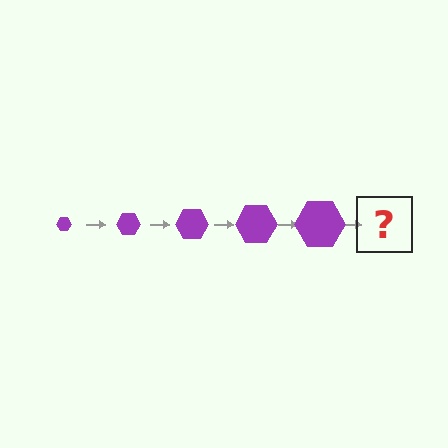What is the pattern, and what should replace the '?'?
The pattern is that the hexagon gets progressively larger each step. The '?' should be a purple hexagon, larger than the previous one.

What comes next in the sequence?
The next element should be a purple hexagon, larger than the previous one.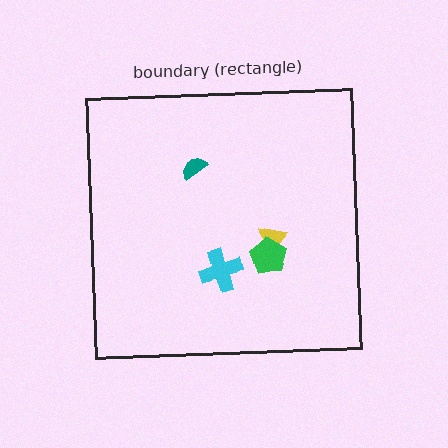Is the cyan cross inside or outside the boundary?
Inside.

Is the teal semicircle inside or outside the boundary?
Inside.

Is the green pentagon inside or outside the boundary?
Inside.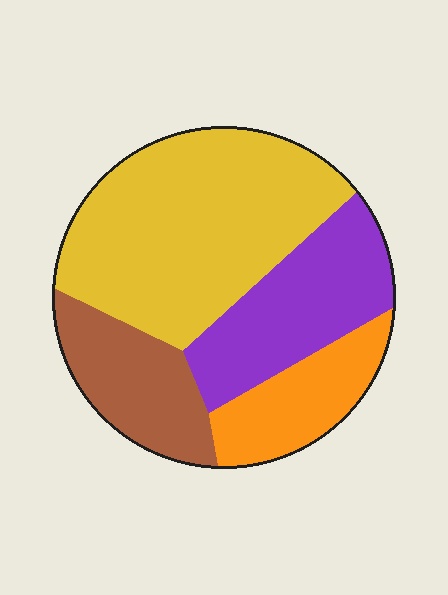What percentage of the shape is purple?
Purple covers around 25% of the shape.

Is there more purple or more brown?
Purple.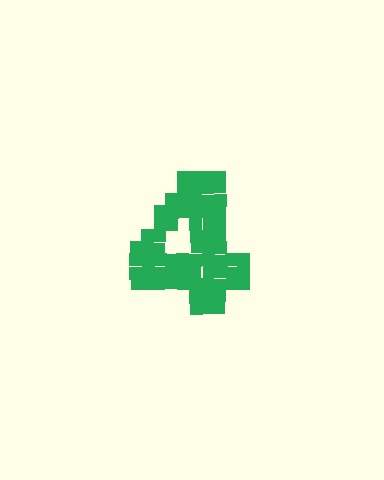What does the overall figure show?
The overall figure shows the digit 4.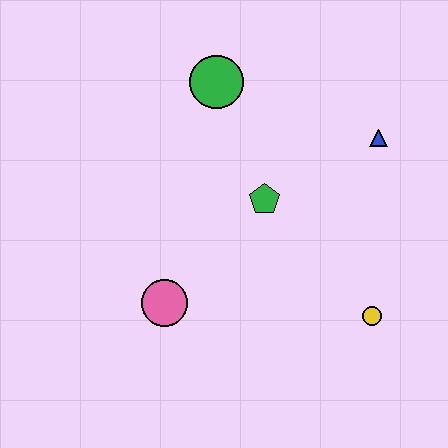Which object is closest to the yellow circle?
The green pentagon is closest to the yellow circle.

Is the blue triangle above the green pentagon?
Yes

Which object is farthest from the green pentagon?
The yellow circle is farthest from the green pentagon.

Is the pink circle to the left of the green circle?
Yes